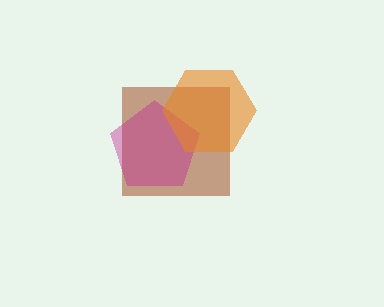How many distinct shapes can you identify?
There are 3 distinct shapes: a brown square, a magenta pentagon, an orange hexagon.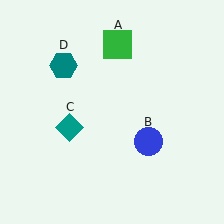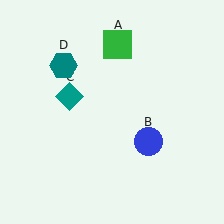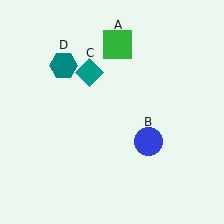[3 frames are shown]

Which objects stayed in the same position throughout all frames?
Green square (object A) and blue circle (object B) and teal hexagon (object D) remained stationary.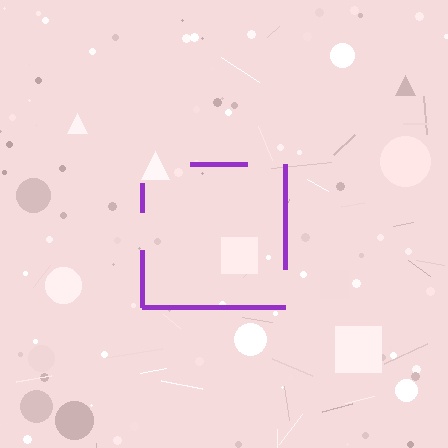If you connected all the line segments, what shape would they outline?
They would outline a square.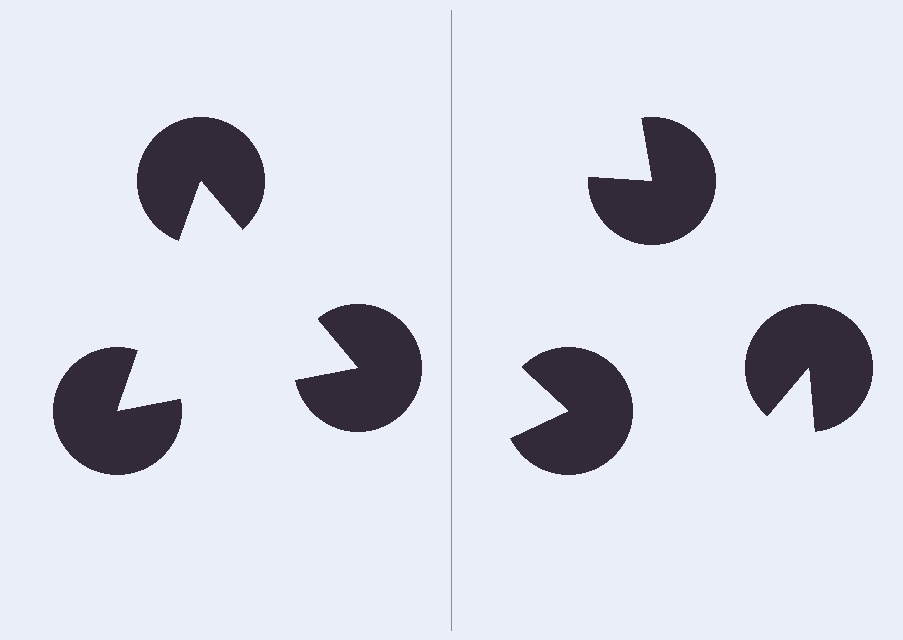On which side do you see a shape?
An illusory triangle appears on the left side. On the right side the wedge cuts are rotated, so no coherent shape forms.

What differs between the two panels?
The pac-man discs are positioned identically on both sides; only the wedge orientations differ. On the left they align to a triangle; on the right they are misaligned.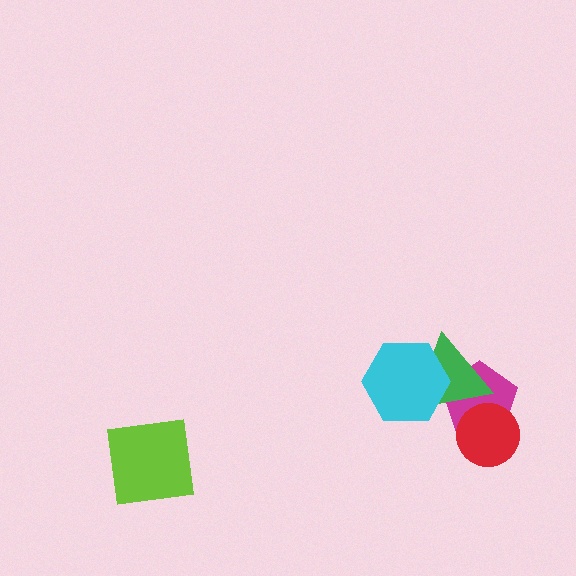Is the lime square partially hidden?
No, no other shape covers it.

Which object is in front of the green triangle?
The cyan hexagon is in front of the green triangle.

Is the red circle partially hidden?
Yes, it is partially covered by another shape.